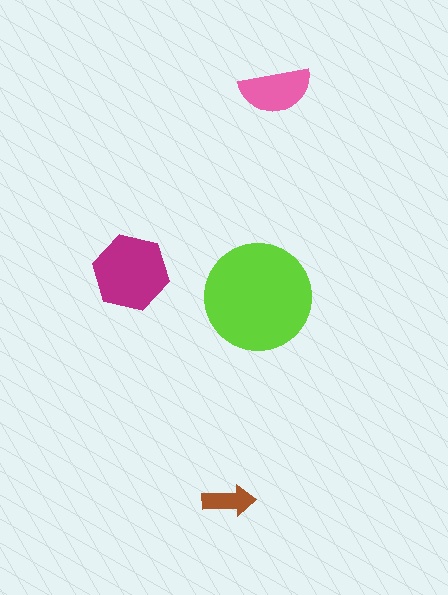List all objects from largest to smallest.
The lime circle, the magenta hexagon, the pink semicircle, the brown arrow.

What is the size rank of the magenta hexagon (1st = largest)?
2nd.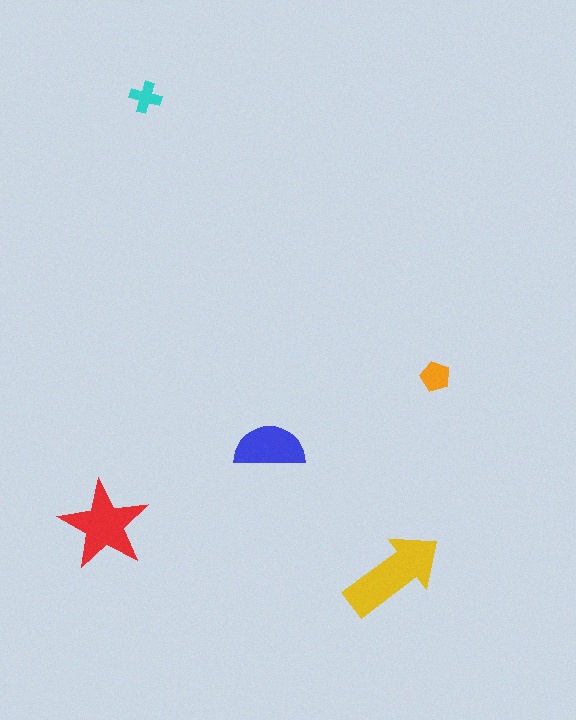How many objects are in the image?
There are 5 objects in the image.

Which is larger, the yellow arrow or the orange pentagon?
The yellow arrow.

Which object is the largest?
The yellow arrow.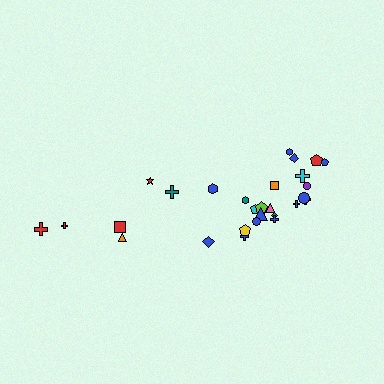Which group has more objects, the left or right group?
The right group.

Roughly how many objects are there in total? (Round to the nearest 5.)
Roughly 30 objects in total.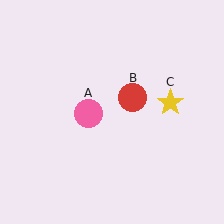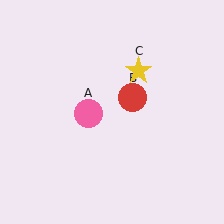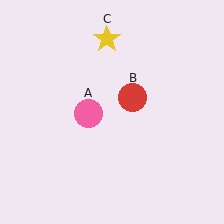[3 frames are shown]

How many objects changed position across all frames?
1 object changed position: yellow star (object C).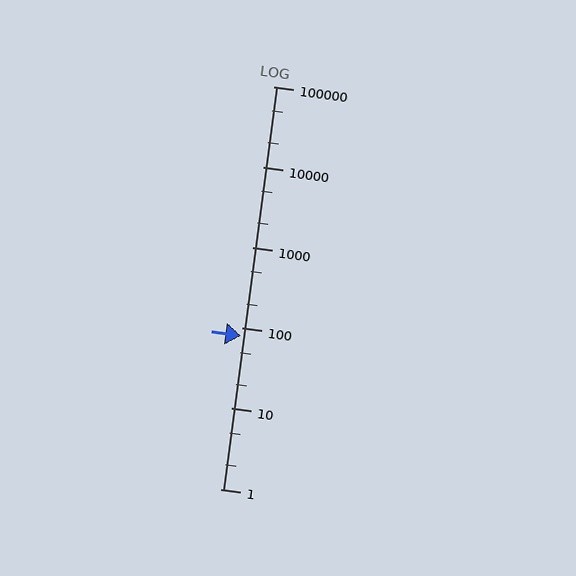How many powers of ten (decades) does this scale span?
The scale spans 5 decades, from 1 to 100000.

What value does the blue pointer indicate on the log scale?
The pointer indicates approximately 81.